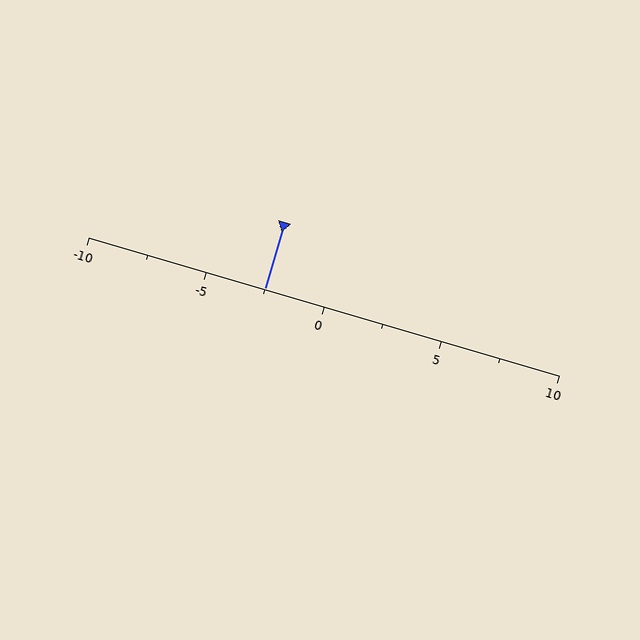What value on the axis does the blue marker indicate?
The marker indicates approximately -2.5.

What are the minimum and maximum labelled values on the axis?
The axis runs from -10 to 10.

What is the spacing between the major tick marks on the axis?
The major ticks are spaced 5 apart.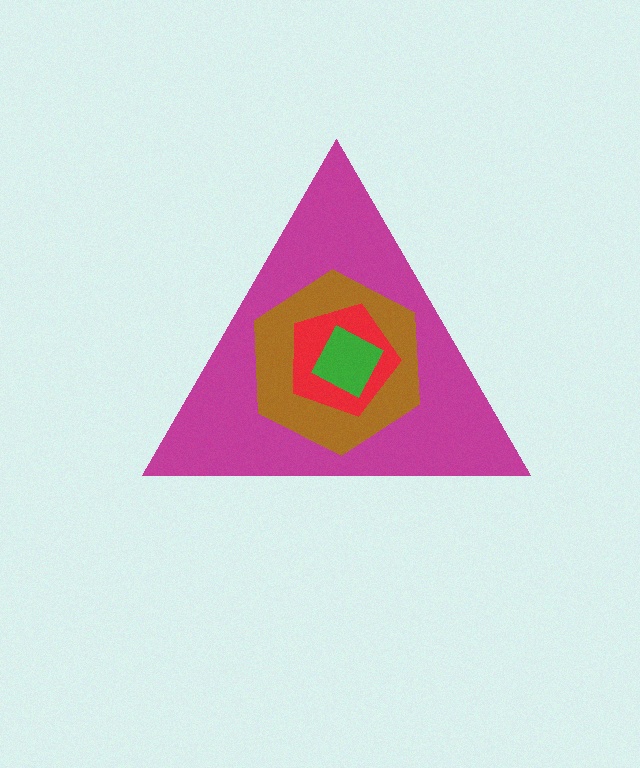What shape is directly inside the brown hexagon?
The red pentagon.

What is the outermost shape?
The magenta triangle.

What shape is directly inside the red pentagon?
The green square.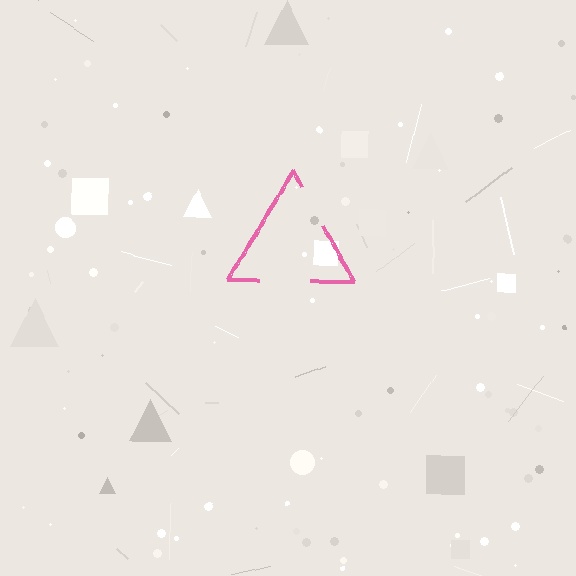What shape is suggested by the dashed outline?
The dashed outline suggests a triangle.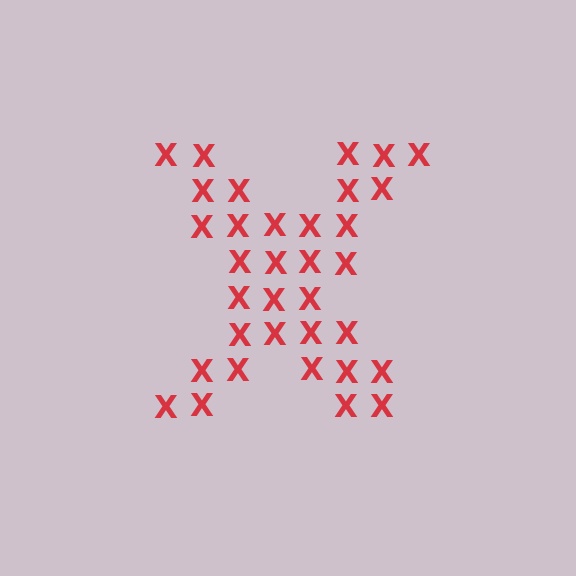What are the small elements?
The small elements are letter X's.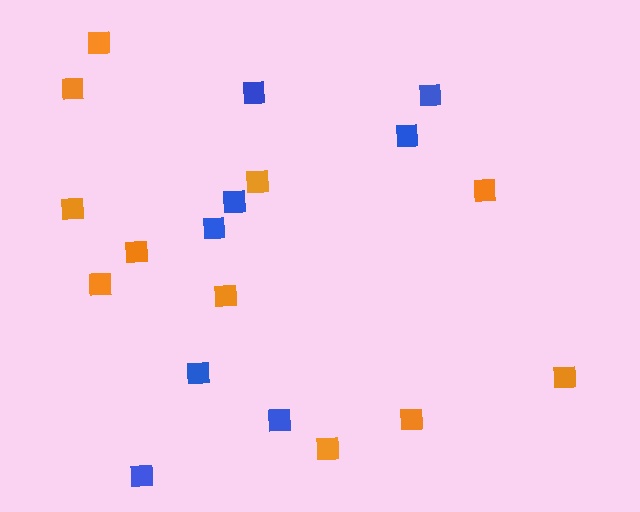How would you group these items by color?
There are 2 groups: one group of blue squares (8) and one group of orange squares (11).